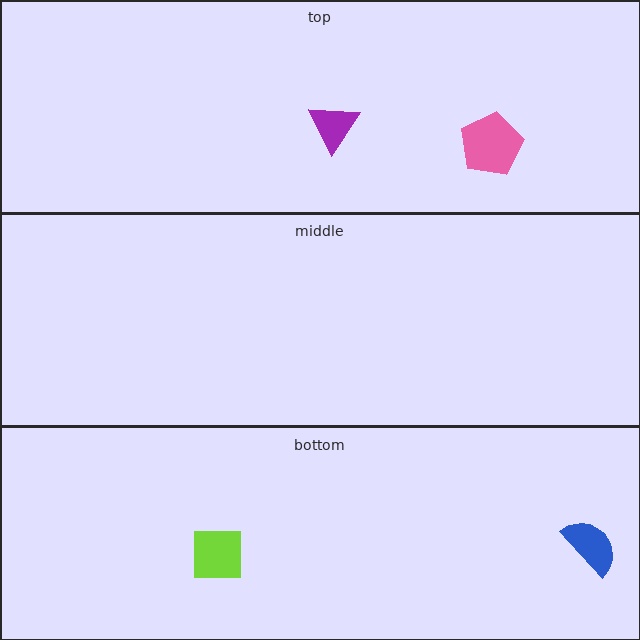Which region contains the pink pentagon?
The top region.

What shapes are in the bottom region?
The lime square, the blue semicircle.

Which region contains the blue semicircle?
The bottom region.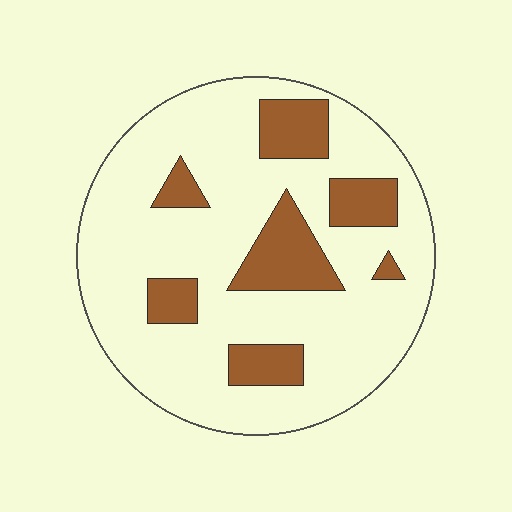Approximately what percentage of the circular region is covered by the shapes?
Approximately 20%.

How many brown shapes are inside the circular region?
7.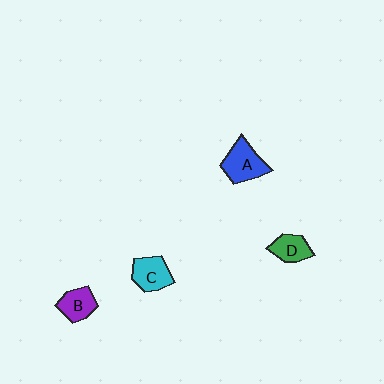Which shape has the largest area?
Shape A (blue).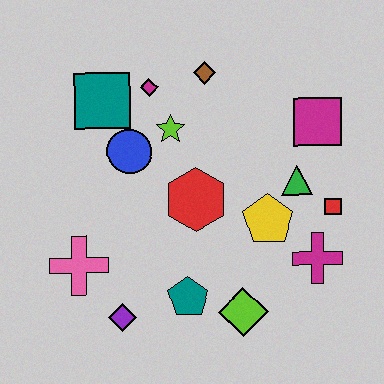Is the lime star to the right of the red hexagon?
No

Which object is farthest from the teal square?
The magenta cross is farthest from the teal square.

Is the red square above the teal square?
No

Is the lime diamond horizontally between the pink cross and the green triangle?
Yes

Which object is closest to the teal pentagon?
The lime diamond is closest to the teal pentagon.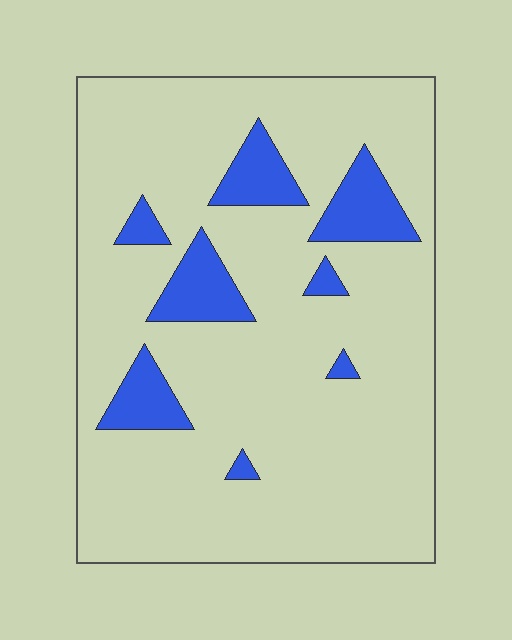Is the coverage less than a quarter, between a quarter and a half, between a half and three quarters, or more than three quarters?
Less than a quarter.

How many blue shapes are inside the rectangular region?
8.